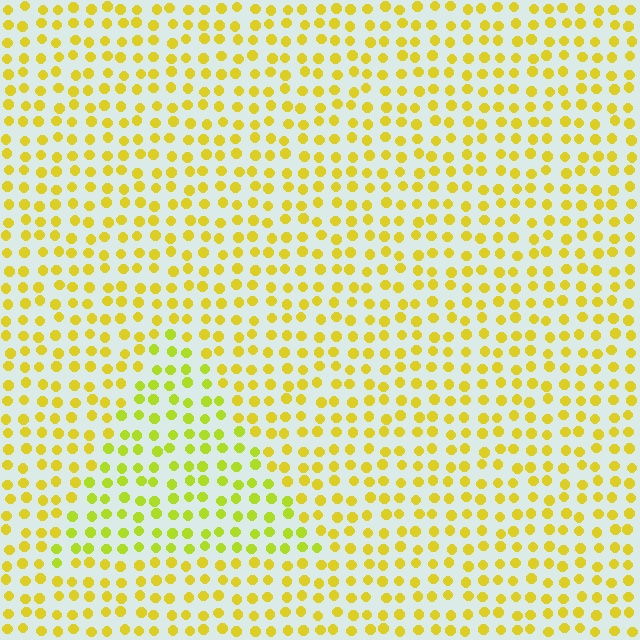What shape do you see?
I see a triangle.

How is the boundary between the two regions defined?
The boundary is defined purely by a slight shift in hue (about 21 degrees). Spacing, size, and orientation are identical on both sides.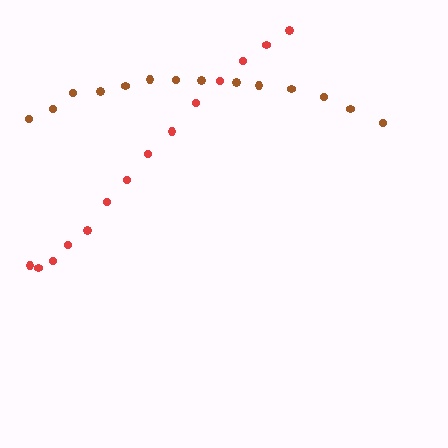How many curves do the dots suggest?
There are 2 distinct paths.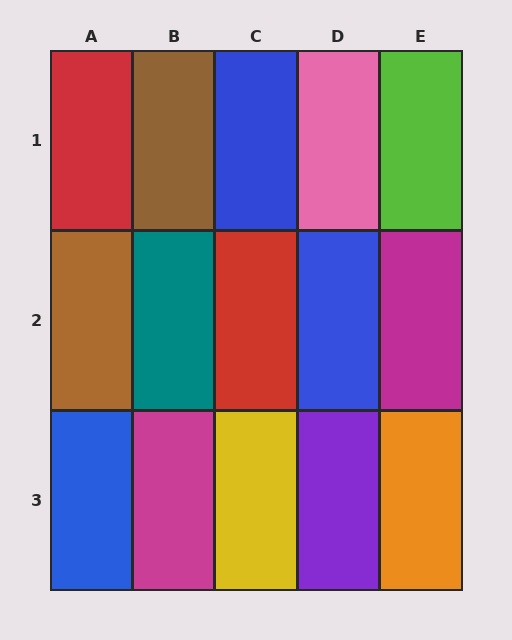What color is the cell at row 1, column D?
Pink.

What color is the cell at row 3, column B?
Magenta.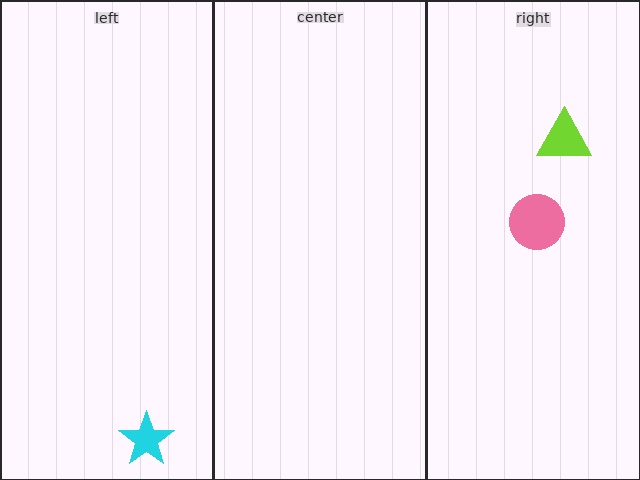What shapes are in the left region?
The cyan star.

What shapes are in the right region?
The lime triangle, the pink circle.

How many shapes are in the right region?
2.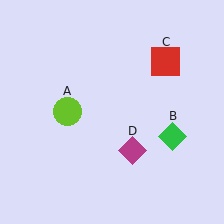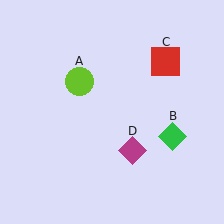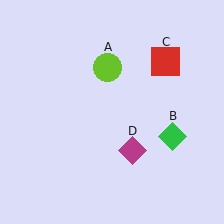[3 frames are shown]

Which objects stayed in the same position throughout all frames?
Green diamond (object B) and red square (object C) and magenta diamond (object D) remained stationary.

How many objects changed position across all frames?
1 object changed position: lime circle (object A).